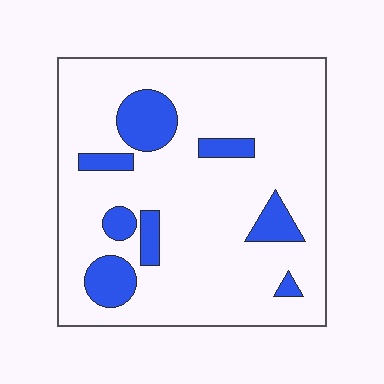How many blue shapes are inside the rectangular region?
8.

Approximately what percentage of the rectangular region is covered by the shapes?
Approximately 15%.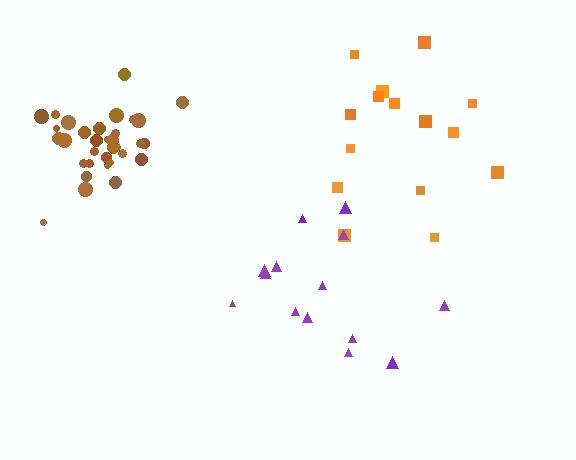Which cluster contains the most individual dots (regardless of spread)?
Brown (34).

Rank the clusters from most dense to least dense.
brown, purple, orange.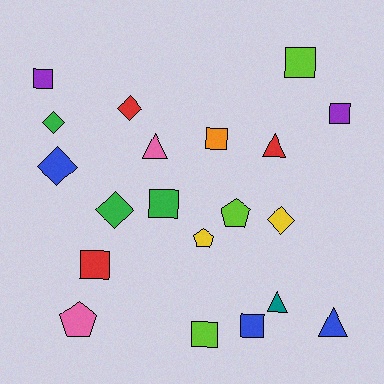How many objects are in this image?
There are 20 objects.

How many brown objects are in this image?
There are no brown objects.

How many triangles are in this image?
There are 4 triangles.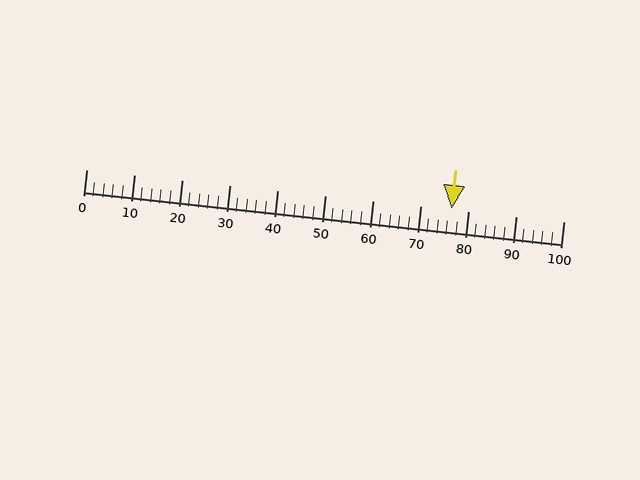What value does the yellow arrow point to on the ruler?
The yellow arrow points to approximately 77.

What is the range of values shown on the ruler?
The ruler shows values from 0 to 100.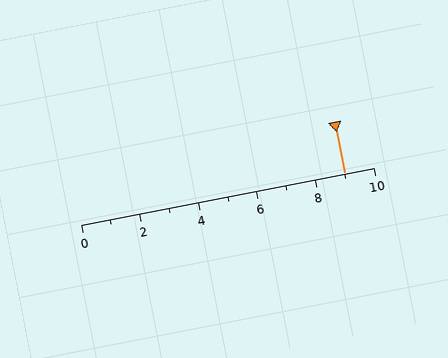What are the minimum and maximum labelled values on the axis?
The axis runs from 0 to 10.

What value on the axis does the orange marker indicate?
The marker indicates approximately 9.